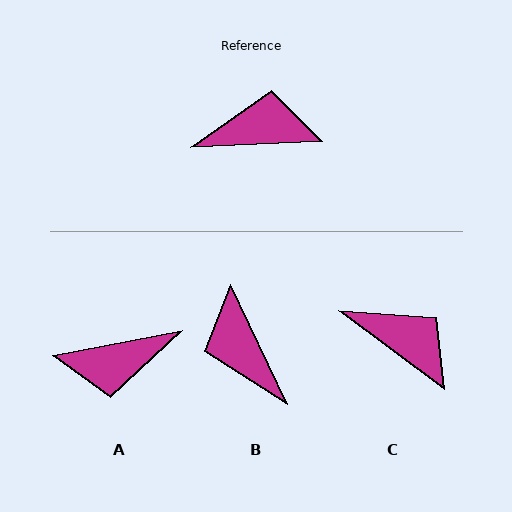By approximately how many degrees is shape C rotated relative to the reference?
Approximately 39 degrees clockwise.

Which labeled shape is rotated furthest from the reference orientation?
A, about 172 degrees away.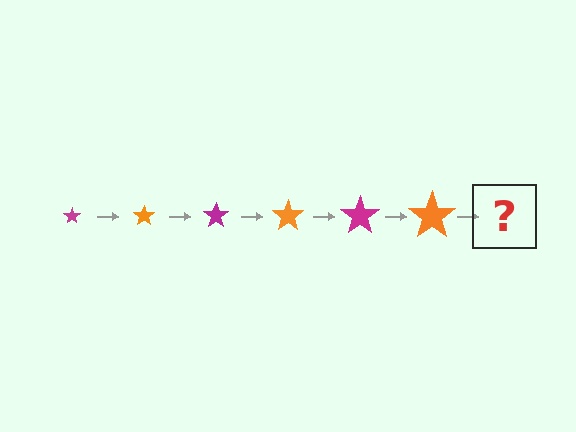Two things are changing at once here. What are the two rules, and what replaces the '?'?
The two rules are that the star grows larger each step and the color cycles through magenta and orange. The '?' should be a magenta star, larger than the previous one.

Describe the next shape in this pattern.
It should be a magenta star, larger than the previous one.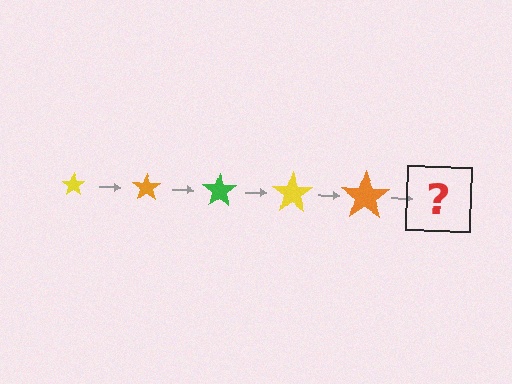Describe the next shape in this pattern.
It should be a green star, larger than the previous one.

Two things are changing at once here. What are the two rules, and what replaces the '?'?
The two rules are that the star grows larger each step and the color cycles through yellow, orange, and green. The '?' should be a green star, larger than the previous one.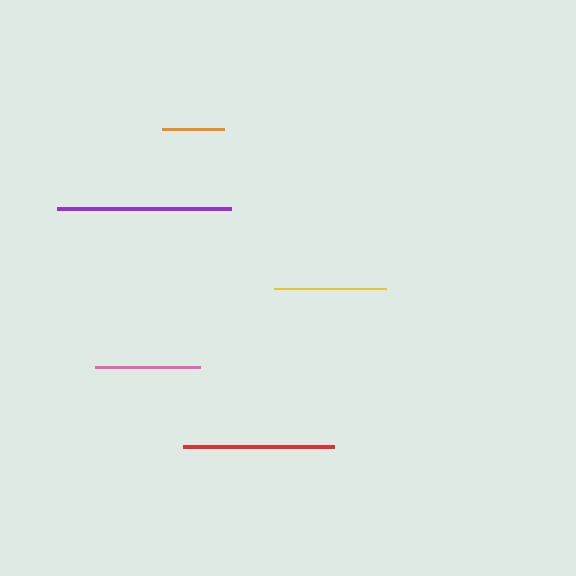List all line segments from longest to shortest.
From longest to shortest: purple, red, yellow, pink, orange.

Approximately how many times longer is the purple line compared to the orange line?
The purple line is approximately 2.8 times the length of the orange line.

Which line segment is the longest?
The purple line is the longest at approximately 173 pixels.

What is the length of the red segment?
The red segment is approximately 151 pixels long.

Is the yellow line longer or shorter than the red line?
The red line is longer than the yellow line.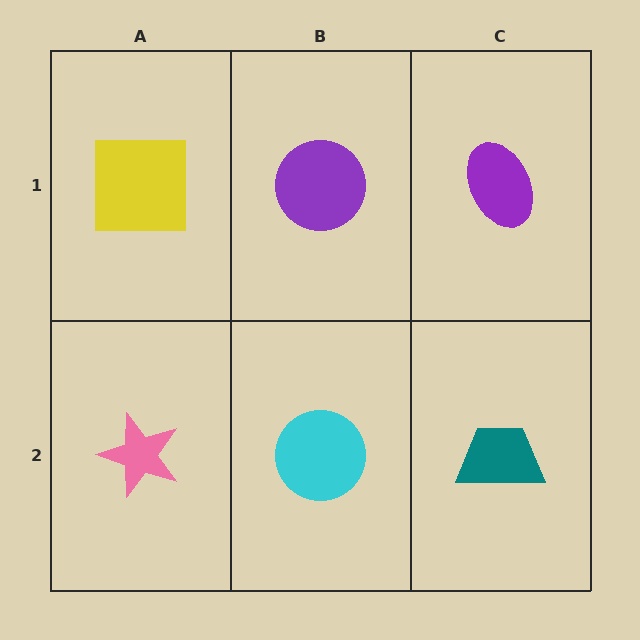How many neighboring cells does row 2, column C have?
2.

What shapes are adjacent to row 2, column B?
A purple circle (row 1, column B), a pink star (row 2, column A), a teal trapezoid (row 2, column C).